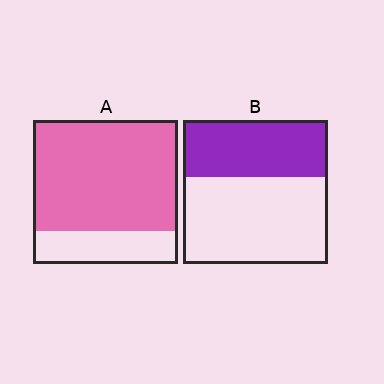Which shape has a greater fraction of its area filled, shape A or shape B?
Shape A.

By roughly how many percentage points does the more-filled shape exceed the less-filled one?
By roughly 40 percentage points (A over B).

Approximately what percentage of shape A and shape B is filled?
A is approximately 75% and B is approximately 40%.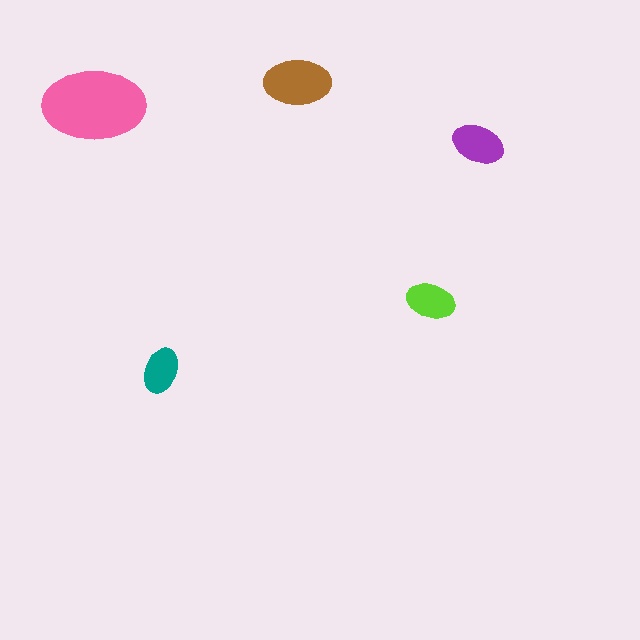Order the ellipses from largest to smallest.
the pink one, the brown one, the purple one, the lime one, the teal one.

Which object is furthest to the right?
The purple ellipse is rightmost.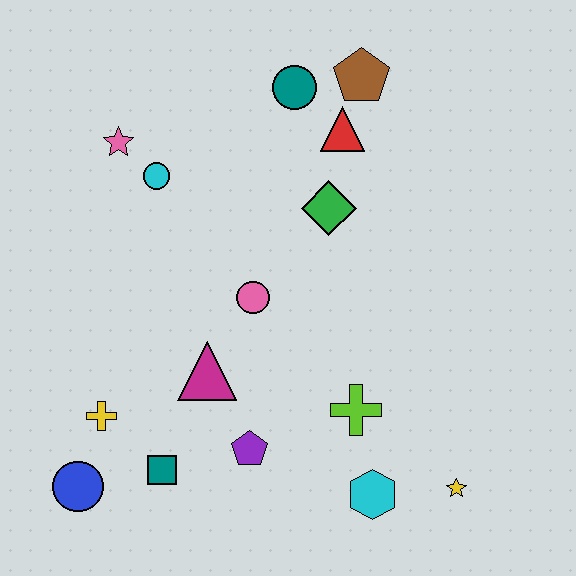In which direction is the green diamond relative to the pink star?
The green diamond is to the right of the pink star.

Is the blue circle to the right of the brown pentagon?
No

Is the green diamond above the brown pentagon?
No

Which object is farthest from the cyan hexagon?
The pink star is farthest from the cyan hexagon.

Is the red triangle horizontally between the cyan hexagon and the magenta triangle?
Yes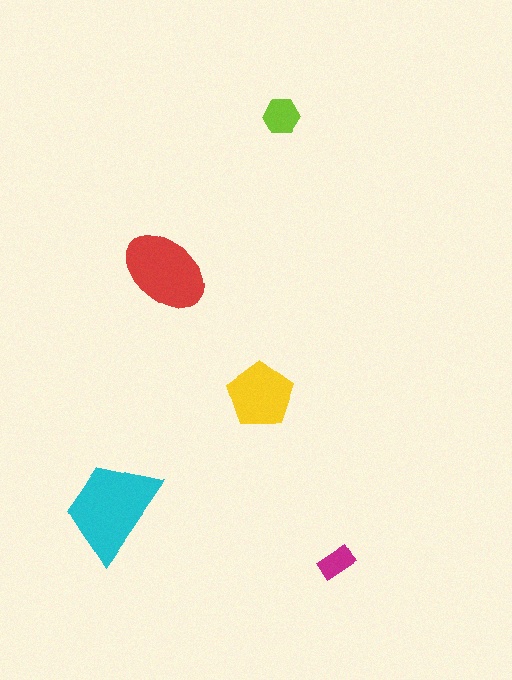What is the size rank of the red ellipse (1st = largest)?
2nd.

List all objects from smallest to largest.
The magenta rectangle, the lime hexagon, the yellow pentagon, the red ellipse, the cyan trapezoid.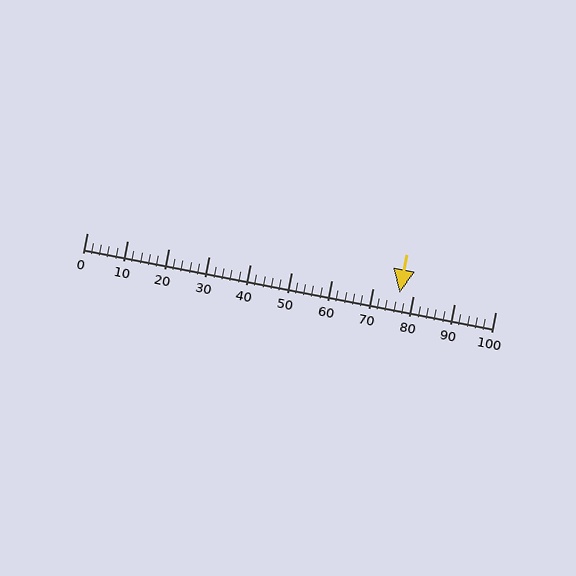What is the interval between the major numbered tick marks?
The major tick marks are spaced 10 units apart.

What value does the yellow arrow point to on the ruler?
The yellow arrow points to approximately 76.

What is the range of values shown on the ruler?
The ruler shows values from 0 to 100.